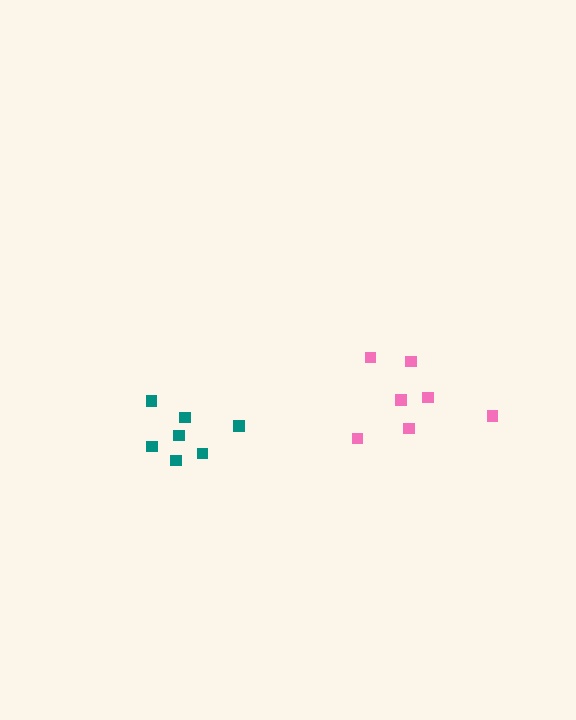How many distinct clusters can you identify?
There are 2 distinct clusters.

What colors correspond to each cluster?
The clusters are colored: teal, pink.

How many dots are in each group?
Group 1: 7 dots, Group 2: 7 dots (14 total).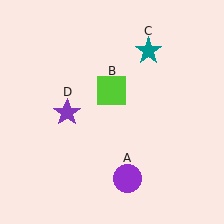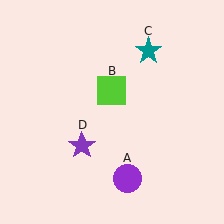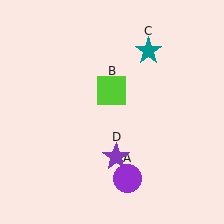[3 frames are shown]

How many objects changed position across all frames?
1 object changed position: purple star (object D).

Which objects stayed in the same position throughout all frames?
Purple circle (object A) and lime square (object B) and teal star (object C) remained stationary.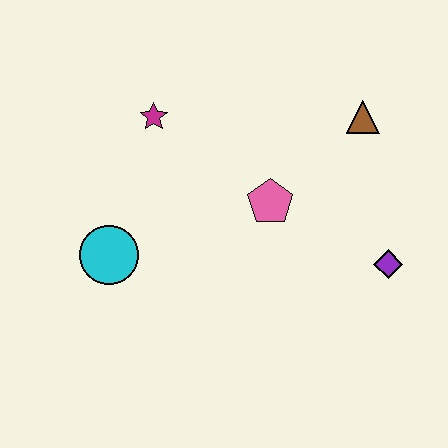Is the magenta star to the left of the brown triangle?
Yes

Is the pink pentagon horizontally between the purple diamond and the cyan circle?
Yes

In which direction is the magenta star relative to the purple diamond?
The magenta star is to the left of the purple diamond.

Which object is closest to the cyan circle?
The magenta star is closest to the cyan circle.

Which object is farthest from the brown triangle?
The cyan circle is farthest from the brown triangle.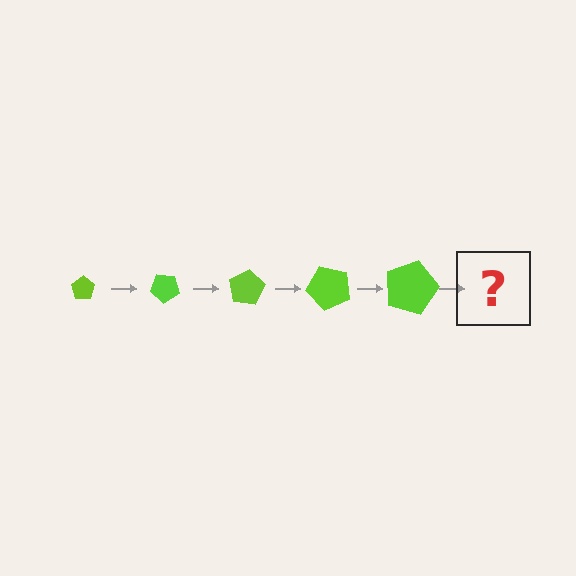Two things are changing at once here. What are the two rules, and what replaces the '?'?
The two rules are that the pentagon grows larger each step and it rotates 40 degrees each step. The '?' should be a pentagon, larger than the previous one and rotated 200 degrees from the start.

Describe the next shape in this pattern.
It should be a pentagon, larger than the previous one and rotated 200 degrees from the start.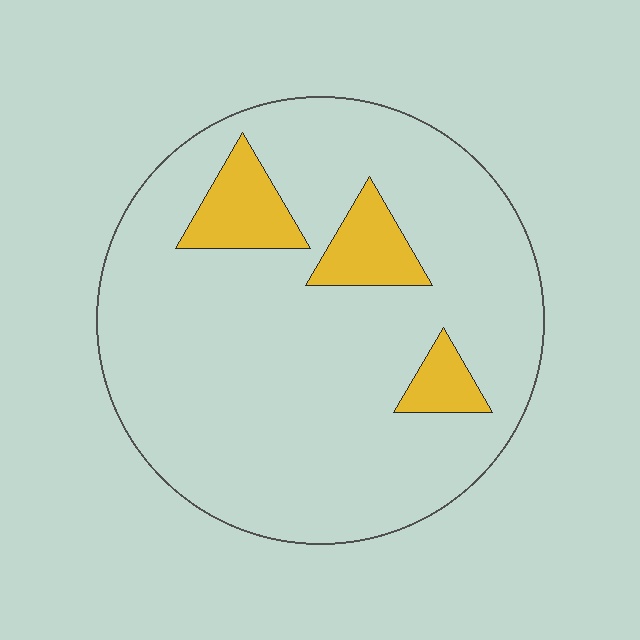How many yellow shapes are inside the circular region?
3.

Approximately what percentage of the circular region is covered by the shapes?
Approximately 10%.